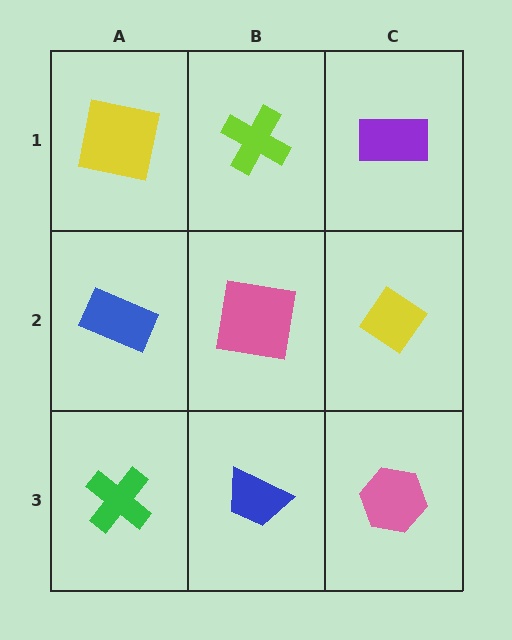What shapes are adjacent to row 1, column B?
A pink square (row 2, column B), a yellow square (row 1, column A), a purple rectangle (row 1, column C).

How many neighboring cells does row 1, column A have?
2.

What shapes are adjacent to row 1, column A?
A blue rectangle (row 2, column A), a lime cross (row 1, column B).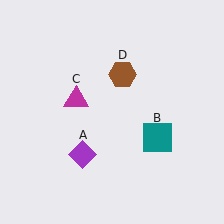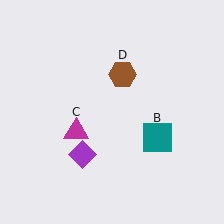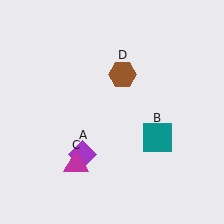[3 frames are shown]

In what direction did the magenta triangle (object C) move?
The magenta triangle (object C) moved down.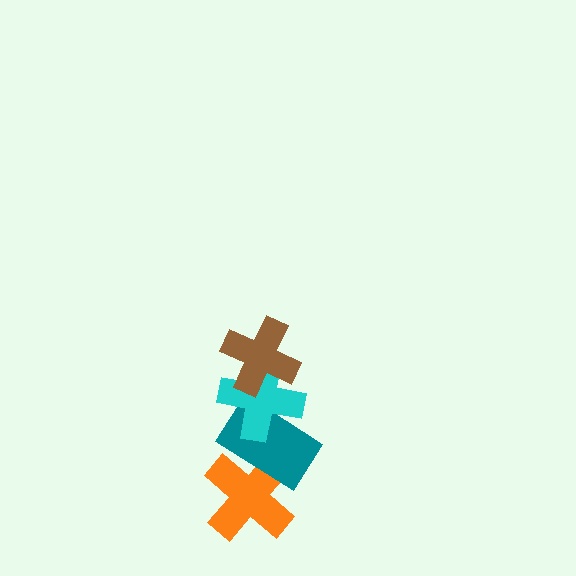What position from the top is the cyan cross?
The cyan cross is 2nd from the top.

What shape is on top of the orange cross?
The teal rectangle is on top of the orange cross.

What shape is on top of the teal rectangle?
The cyan cross is on top of the teal rectangle.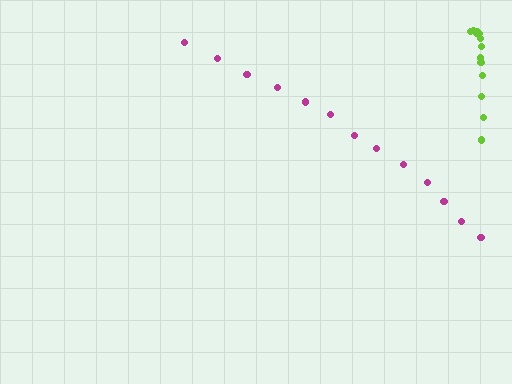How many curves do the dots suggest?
There are 2 distinct paths.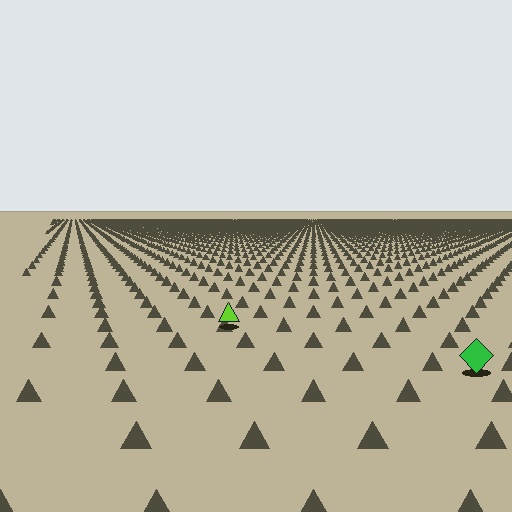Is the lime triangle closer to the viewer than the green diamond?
No. The green diamond is closer — you can tell from the texture gradient: the ground texture is coarser near it.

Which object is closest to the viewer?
The green diamond is closest. The texture marks near it are larger and more spread out.